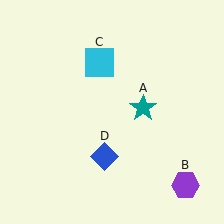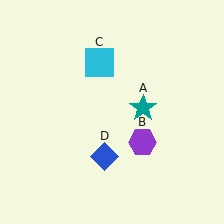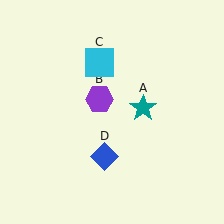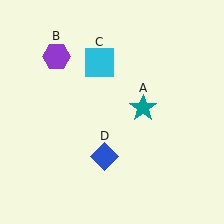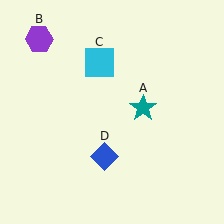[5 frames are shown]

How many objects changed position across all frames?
1 object changed position: purple hexagon (object B).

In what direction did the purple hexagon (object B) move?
The purple hexagon (object B) moved up and to the left.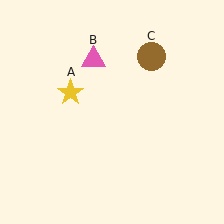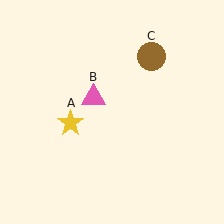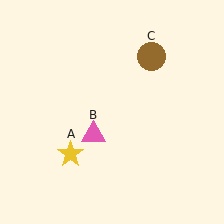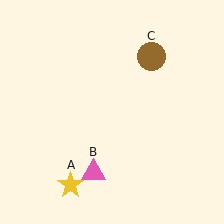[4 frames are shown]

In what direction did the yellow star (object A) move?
The yellow star (object A) moved down.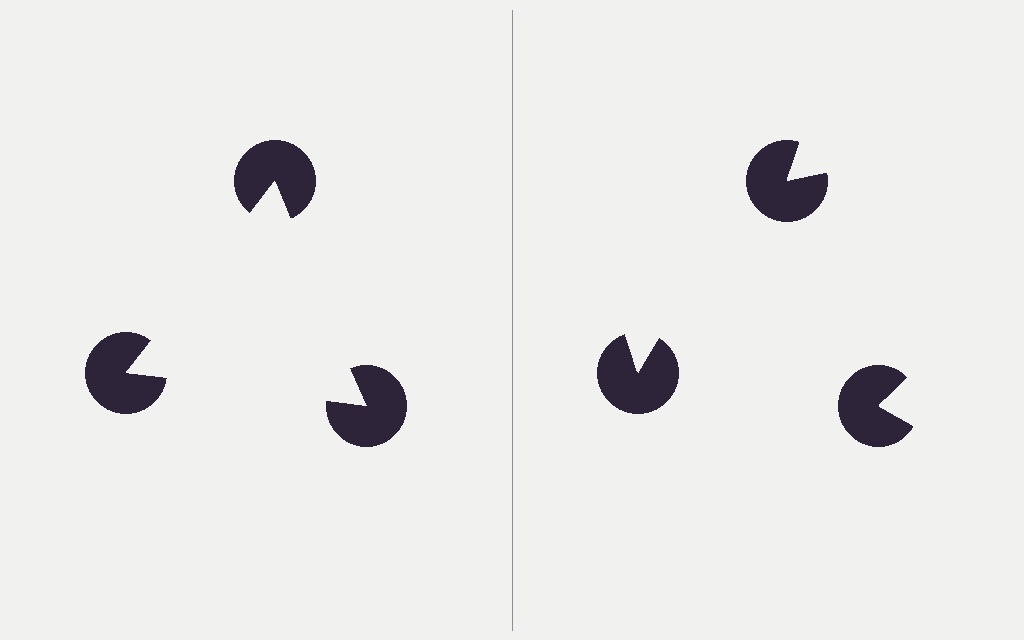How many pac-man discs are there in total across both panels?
6 — 3 on each side.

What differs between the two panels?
The pac-man discs are positioned identically on both sides; only the wedge orientations differ. On the left they align to a triangle; on the right they are misaligned.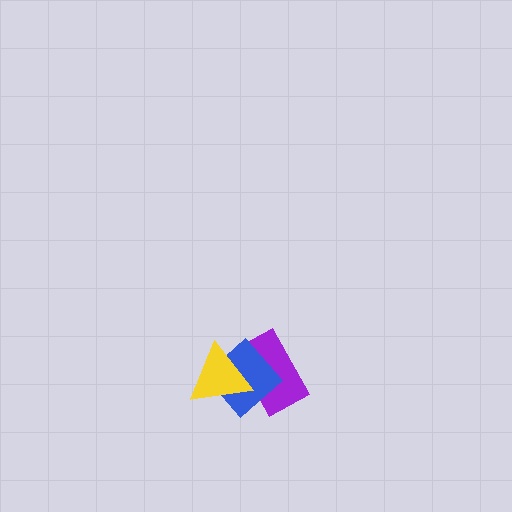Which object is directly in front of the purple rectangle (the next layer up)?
The blue diamond is directly in front of the purple rectangle.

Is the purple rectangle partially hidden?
Yes, it is partially covered by another shape.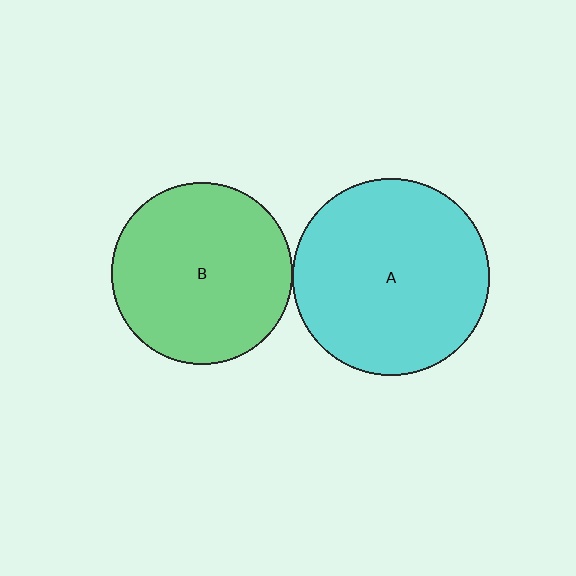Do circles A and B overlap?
Yes.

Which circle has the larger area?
Circle A (cyan).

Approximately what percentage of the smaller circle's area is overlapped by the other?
Approximately 5%.